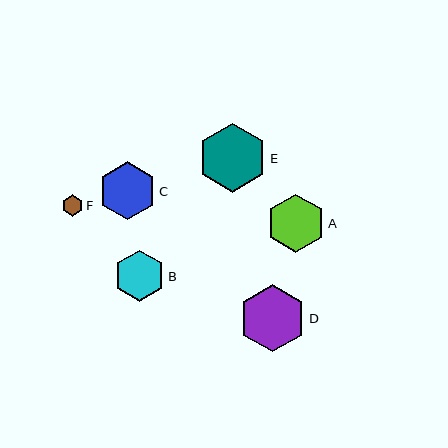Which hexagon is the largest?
Hexagon E is the largest with a size of approximately 69 pixels.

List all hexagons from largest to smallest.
From largest to smallest: E, D, A, C, B, F.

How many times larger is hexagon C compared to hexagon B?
Hexagon C is approximately 1.1 times the size of hexagon B.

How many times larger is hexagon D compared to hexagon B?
Hexagon D is approximately 1.3 times the size of hexagon B.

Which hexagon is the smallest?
Hexagon F is the smallest with a size of approximately 21 pixels.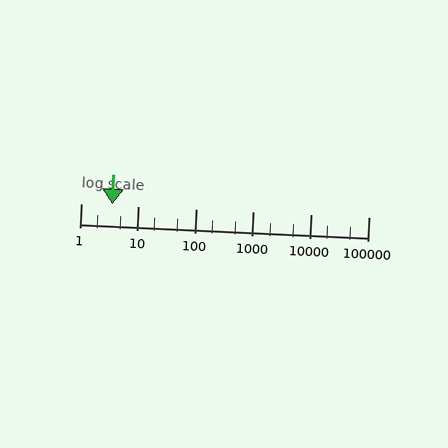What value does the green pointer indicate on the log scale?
The pointer indicates approximately 3.5.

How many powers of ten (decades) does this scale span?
The scale spans 5 decades, from 1 to 100000.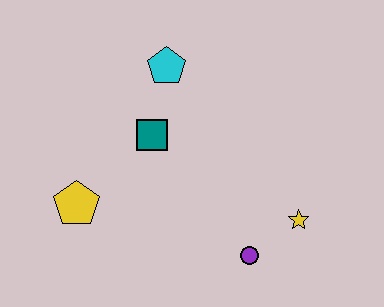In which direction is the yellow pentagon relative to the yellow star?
The yellow pentagon is to the left of the yellow star.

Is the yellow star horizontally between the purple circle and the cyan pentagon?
No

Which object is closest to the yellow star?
The purple circle is closest to the yellow star.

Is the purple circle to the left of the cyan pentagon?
No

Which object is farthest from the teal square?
The yellow star is farthest from the teal square.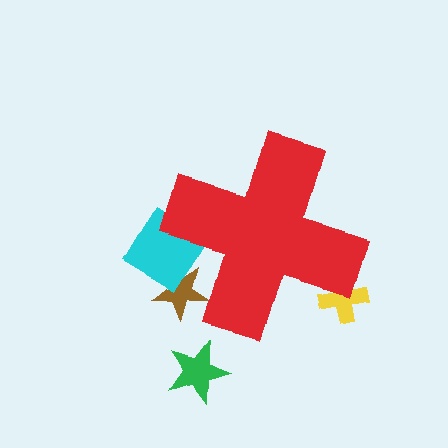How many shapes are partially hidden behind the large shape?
3 shapes are partially hidden.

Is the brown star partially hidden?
Yes, the brown star is partially hidden behind the red cross.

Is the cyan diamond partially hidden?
Yes, the cyan diamond is partially hidden behind the red cross.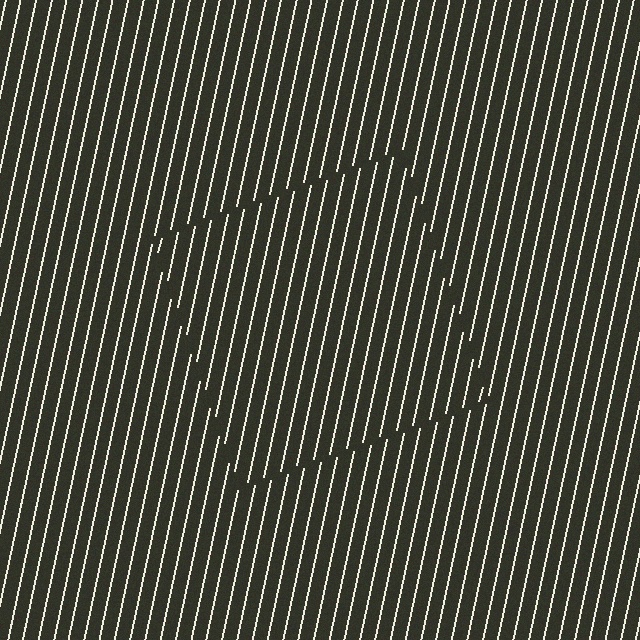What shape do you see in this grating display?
An illusory square. The interior of the shape contains the same grating, shifted by half a period — the contour is defined by the phase discontinuity where line-ends from the inner and outer gratings abut.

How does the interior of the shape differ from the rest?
The interior of the shape contains the same grating, shifted by half a period — the contour is defined by the phase discontinuity where line-ends from the inner and outer gratings abut.